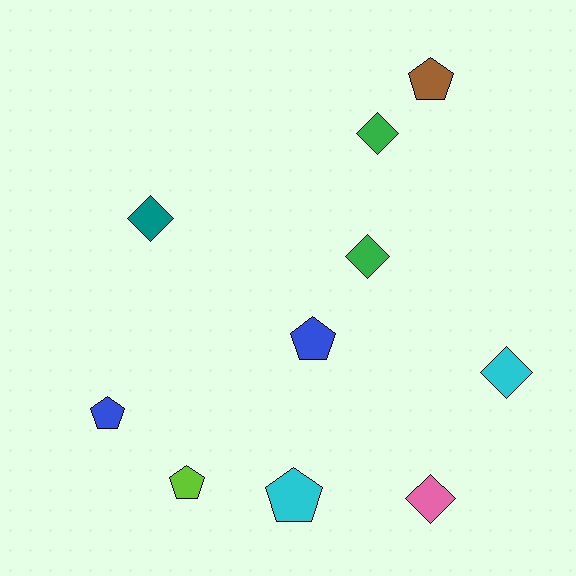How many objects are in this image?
There are 10 objects.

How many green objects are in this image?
There are 2 green objects.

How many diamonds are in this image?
There are 5 diamonds.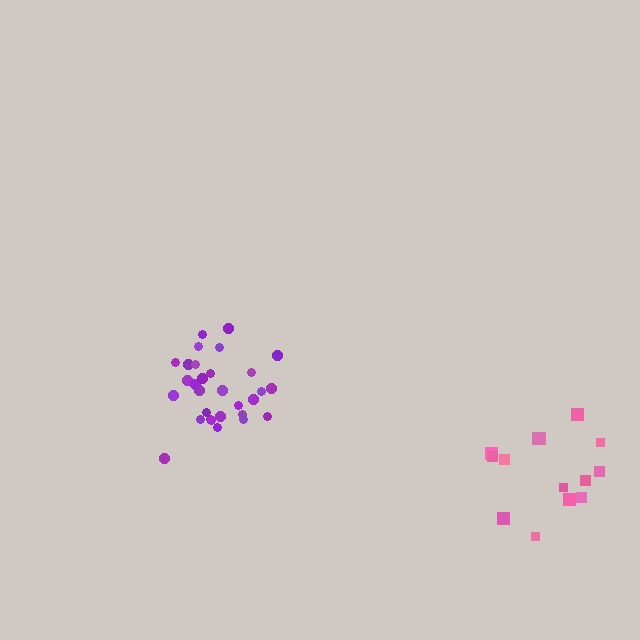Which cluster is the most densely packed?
Purple.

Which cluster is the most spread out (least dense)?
Pink.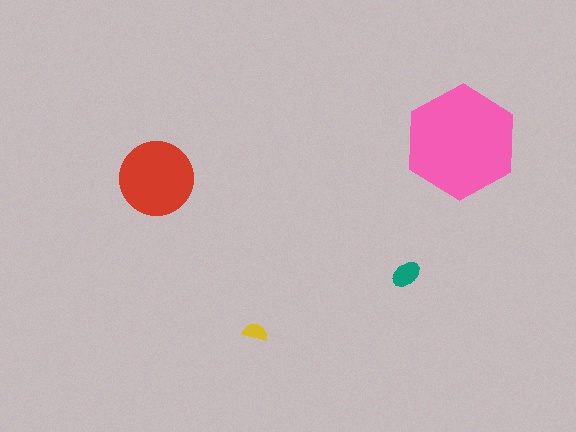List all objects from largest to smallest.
The pink hexagon, the red circle, the teal ellipse, the yellow semicircle.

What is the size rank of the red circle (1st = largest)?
2nd.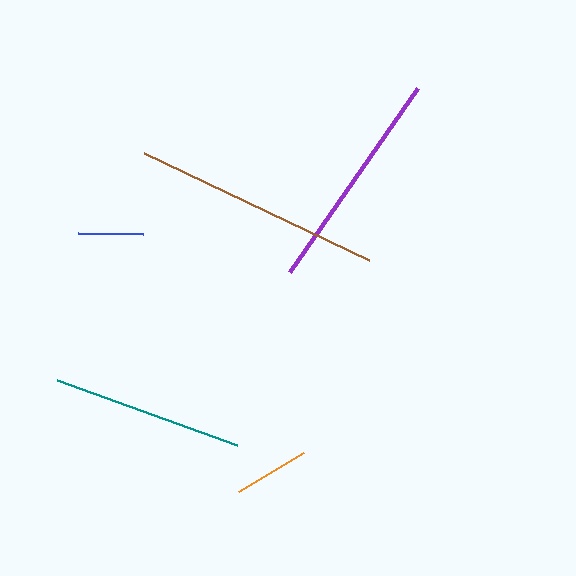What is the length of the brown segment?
The brown segment is approximately 249 pixels long.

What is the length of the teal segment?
The teal segment is approximately 191 pixels long.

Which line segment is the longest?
The brown line is the longest at approximately 249 pixels.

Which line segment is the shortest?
The blue line is the shortest at approximately 65 pixels.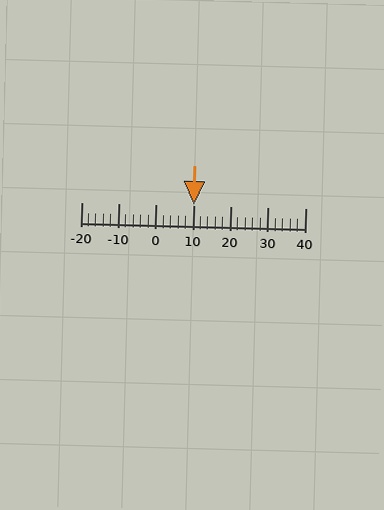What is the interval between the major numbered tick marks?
The major tick marks are spaced 10 units apart.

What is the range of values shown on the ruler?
The ruler shows values from -20 to 40.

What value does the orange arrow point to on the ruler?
The orange arrow points to approximately 10.